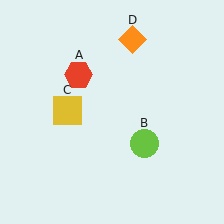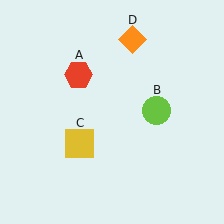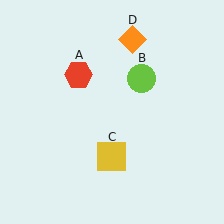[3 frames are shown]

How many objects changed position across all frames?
2 objects changed position: lime circle (object B), yellow square (object C).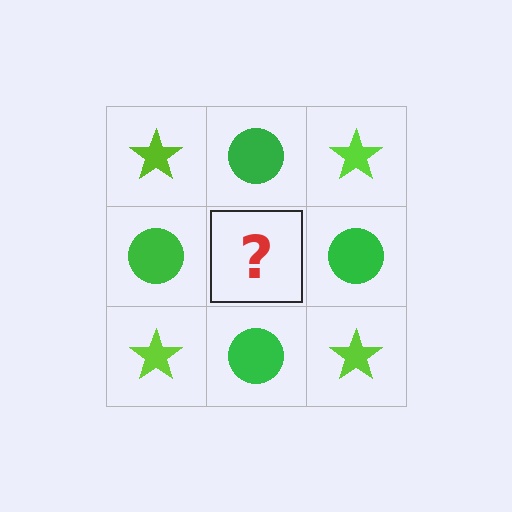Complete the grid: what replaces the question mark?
The question mark should be replaced with a lime star.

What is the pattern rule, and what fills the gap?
The rule is that it alternates lime star and green circle in a checkerboard pattern. The gap should be filled with a lime star.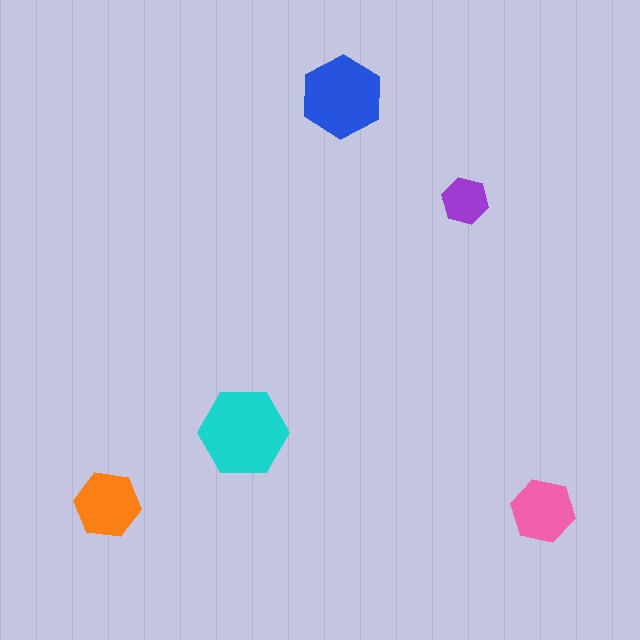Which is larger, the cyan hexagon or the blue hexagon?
The cyan one.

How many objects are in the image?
There are 5 objects in the image.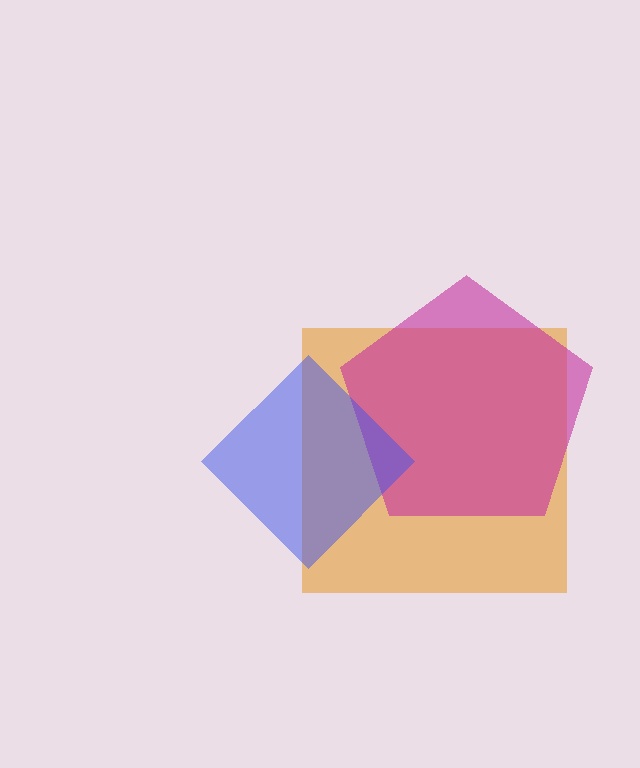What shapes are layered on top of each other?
The layered shapes are: an orange square, a magenta pentagon, a blue diamond.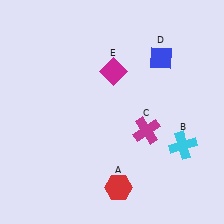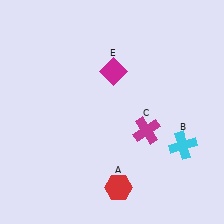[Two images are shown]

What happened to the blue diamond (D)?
The blue diamond (D) was removed in Image 2. It was in the top-right area of Image 1.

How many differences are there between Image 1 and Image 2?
There is 1 difference between the two images.